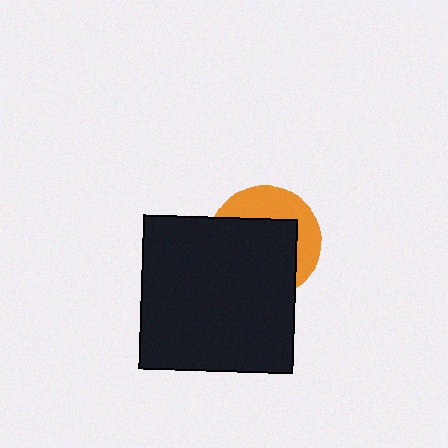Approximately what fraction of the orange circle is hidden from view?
Roughly 62% of the orange circle is hidden behind the black square.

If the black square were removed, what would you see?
You would see the complete orange circle.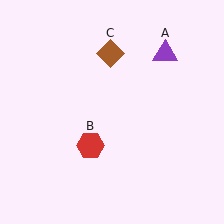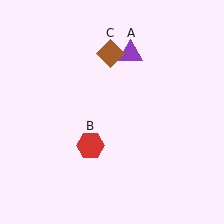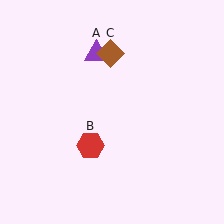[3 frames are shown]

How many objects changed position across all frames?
1 object changed position: purple triangle (object A).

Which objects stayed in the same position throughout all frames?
Red hexagon (object B) and brown diamond (object C) remained stationary.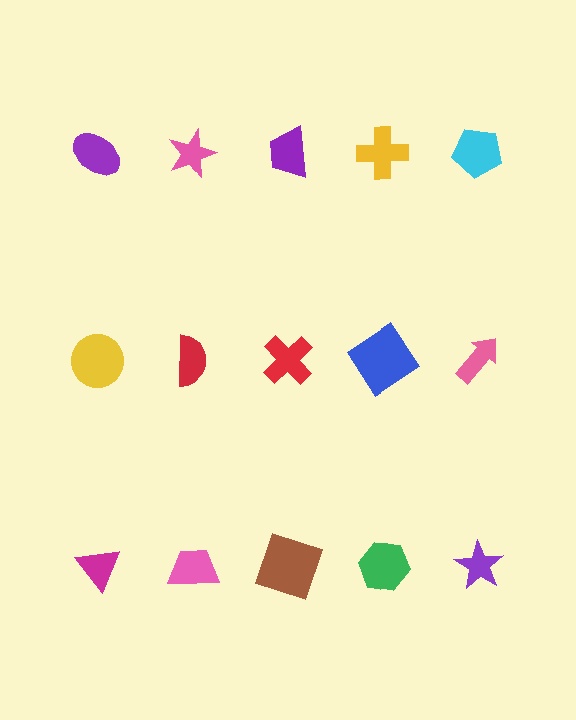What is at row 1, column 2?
A pink star.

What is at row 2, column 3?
A red cross.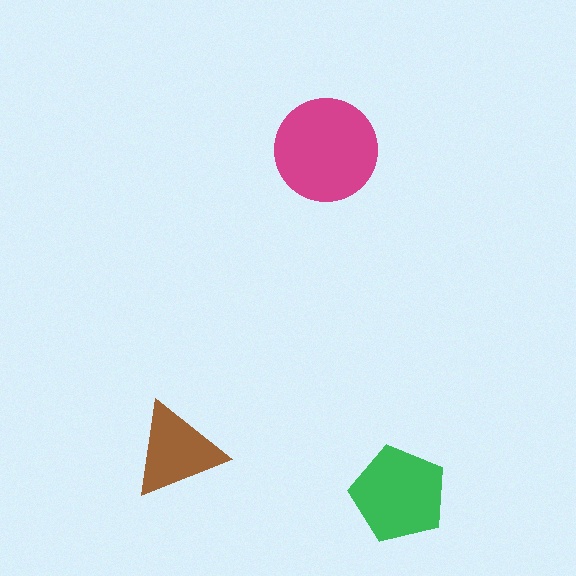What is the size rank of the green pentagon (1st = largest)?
2nd.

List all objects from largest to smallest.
The magenta circle, the green pentagon, the brown triangle.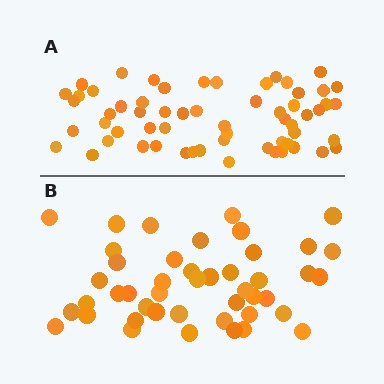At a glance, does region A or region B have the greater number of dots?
Region A (the top region) has more dots.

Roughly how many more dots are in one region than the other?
Region A has approximately 15 more dots than region B.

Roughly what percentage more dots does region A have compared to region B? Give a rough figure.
About 35% more.